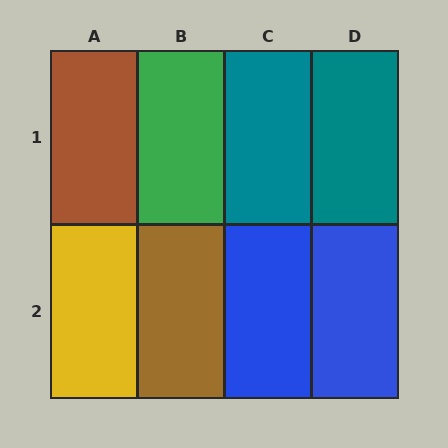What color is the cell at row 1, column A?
Brown.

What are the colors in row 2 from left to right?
Yellow, brown, blue, blue.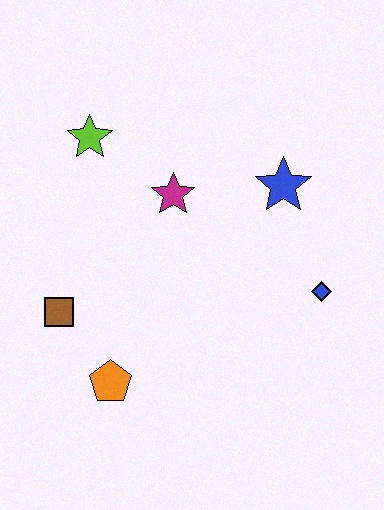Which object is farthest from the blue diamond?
The lime star is farthest from the blue diamond.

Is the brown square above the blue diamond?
No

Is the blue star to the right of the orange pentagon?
Yes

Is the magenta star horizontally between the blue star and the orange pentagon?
Yes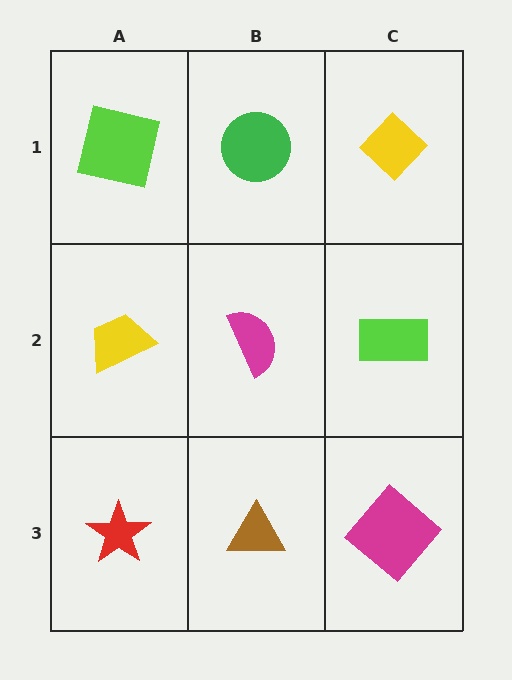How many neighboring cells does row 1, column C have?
2.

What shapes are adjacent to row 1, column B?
A magenta semicircle (row 2, column B), a lime square (row 1, column A), a yellow diamond (row 1, column C).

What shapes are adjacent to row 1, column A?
A yellow trapezoid (row 2, column A), a green circle (row 1, column B).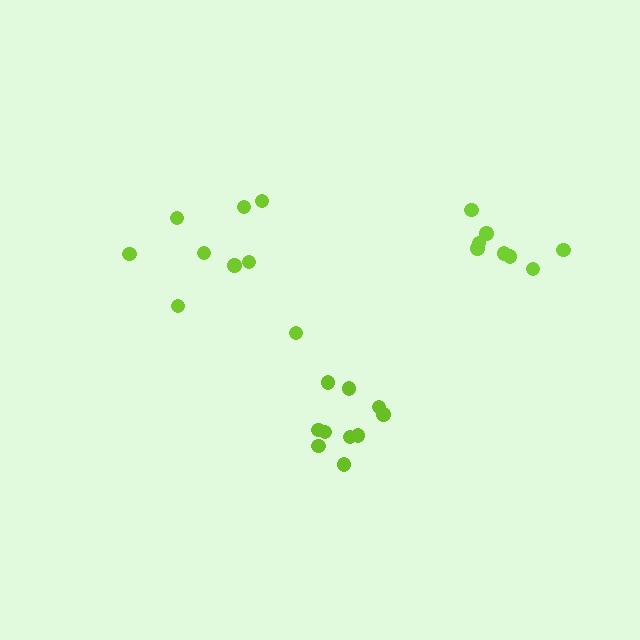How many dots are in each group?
Group 1: 9 dots, Group 2: 10 dots, Group 3: 8 dots (27 total).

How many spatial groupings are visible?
There are 3 spatial groupings.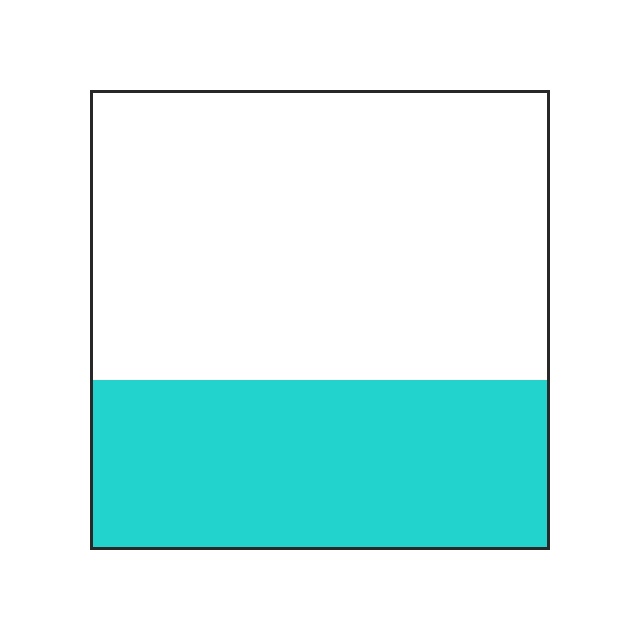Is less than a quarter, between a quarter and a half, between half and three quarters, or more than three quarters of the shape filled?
Between a quarter and a half.